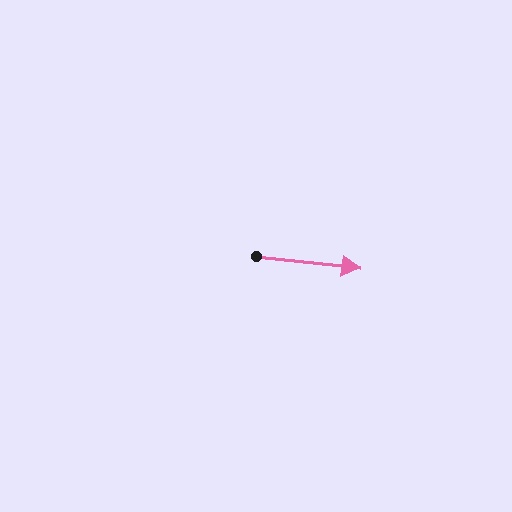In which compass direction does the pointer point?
East.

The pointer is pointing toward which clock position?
Roughly 3 o'clock.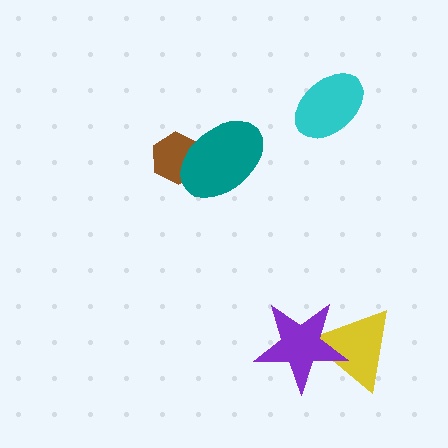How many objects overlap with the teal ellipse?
1 object overlaps with the teal ellipse.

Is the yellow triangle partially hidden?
Yes, it is partially covered by another shape.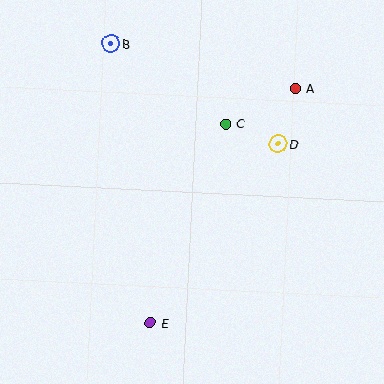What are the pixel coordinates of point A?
Point A is at (295, 88).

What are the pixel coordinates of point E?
Point E is at (150, 323).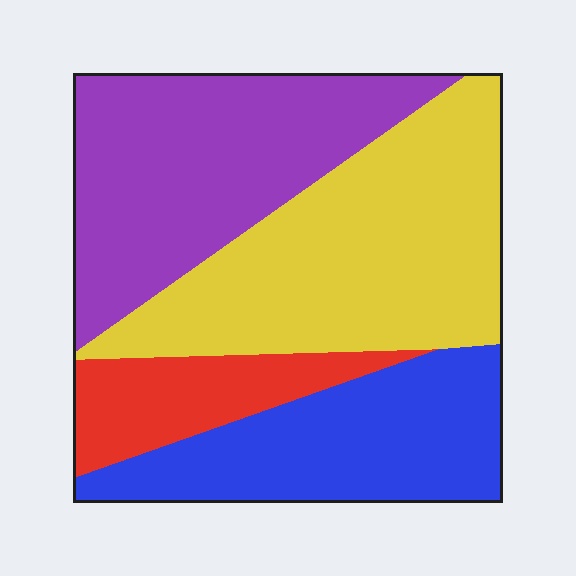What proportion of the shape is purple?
Purple takes up about one third (1/3) of the shape.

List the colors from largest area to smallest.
From largest to smallest: yellow, purple, blue, red.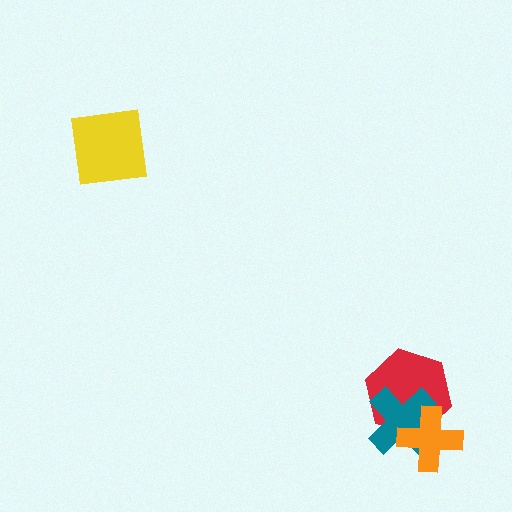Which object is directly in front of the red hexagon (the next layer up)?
The teal cross is directly in front of the red hexagon.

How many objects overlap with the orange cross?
2 objects overlap with the orange cross.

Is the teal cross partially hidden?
Yes, it is partially covered by another shape.